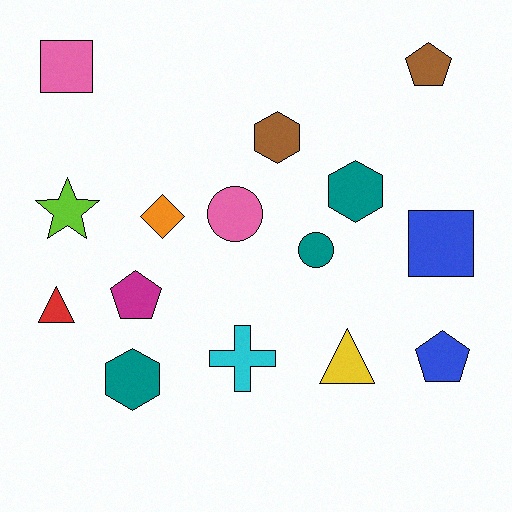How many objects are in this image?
There are 15 objects.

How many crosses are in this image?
There is 1 cross.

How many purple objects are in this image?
There are no purple objects.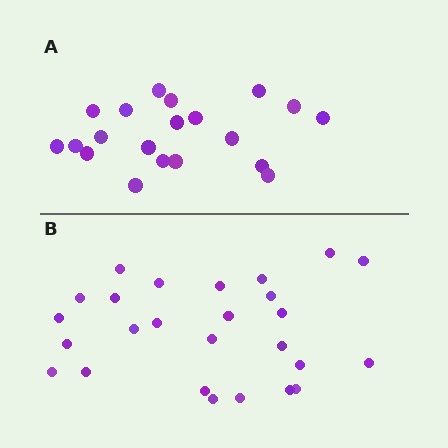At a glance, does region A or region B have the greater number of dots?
Region B (the bottom region) has more dots.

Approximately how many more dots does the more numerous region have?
Region B has about 6 more dots than region A.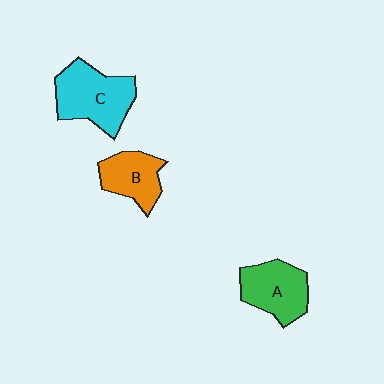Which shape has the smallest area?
Shape B (orange).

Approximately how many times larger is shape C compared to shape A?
Approximately 1.3 times.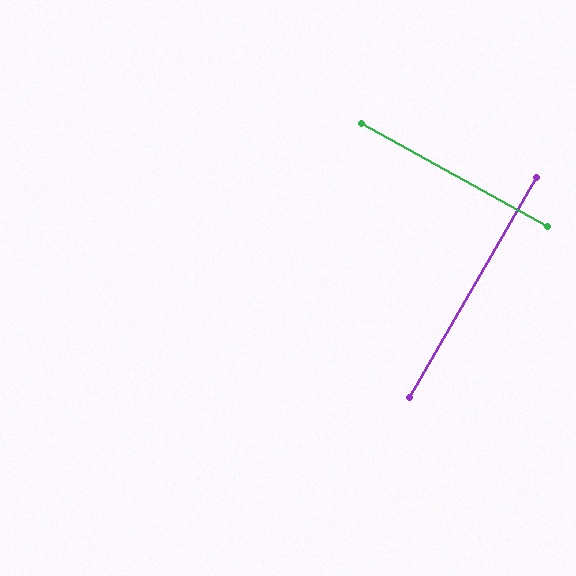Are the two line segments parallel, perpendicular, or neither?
Perpendicular — they meet at approximately 89°.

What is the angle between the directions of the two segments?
Approximately 89 degrees.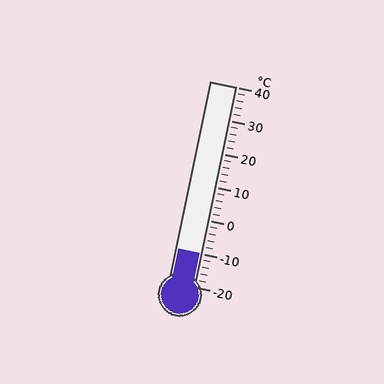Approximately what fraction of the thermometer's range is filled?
The thermometer is filled to approximately 15% of its range.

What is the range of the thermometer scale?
The thermometer scale ranges from -20°C to 40°C.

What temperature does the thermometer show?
The thermometer shows approximately -10°C.